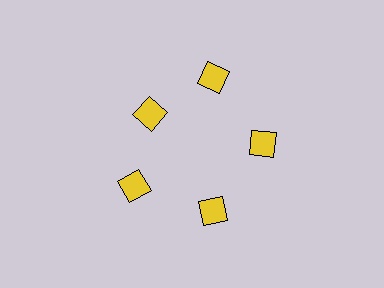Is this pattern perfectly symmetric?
No. The 5 yellow diamonds are arranged in a ring, but one element near the 10 o'clock position is pulled inward toward the center, breaking the 5-fold rotational symmetry.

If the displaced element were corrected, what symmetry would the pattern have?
It would have 5-fold rotational symmetry — the pattern would map onto itself every 72 degrees.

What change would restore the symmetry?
The symmetry would be restored by moving it outward, back onto the ring so that all 5 diamonds sit at equal angles and equal distance from the center.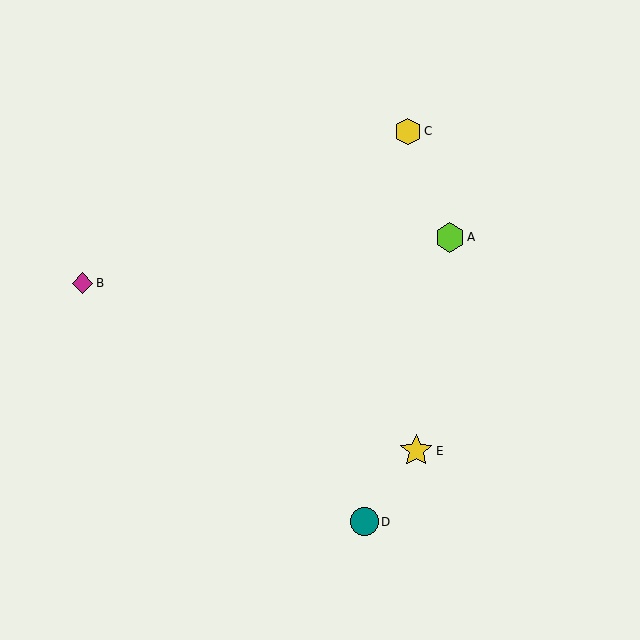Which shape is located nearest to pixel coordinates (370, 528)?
The teal circle (labeled D) at (365, 522) is nearest to that location.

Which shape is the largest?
The yellow star (labeled E) is the largest.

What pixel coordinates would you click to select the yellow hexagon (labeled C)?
Click at (408, 131) to select the yellow hexagon C.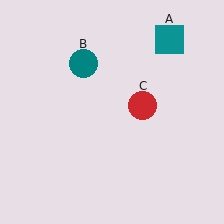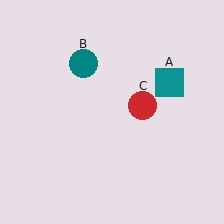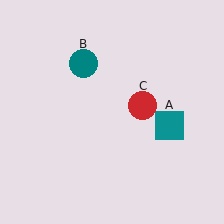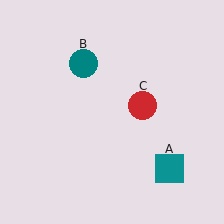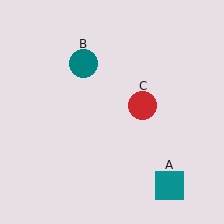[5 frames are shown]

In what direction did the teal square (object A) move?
The teal square (object A) moved down.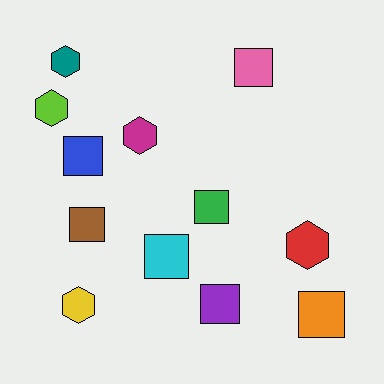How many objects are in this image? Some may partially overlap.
There are 12 objects.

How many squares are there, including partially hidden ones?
There are 7 squares.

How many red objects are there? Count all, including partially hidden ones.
There is 1 red object.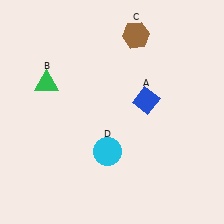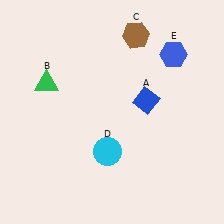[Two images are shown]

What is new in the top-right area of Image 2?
A blue hexagon (E) was added in the top-right area of Image 2.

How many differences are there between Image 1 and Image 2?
There is 1 difference between the two images.